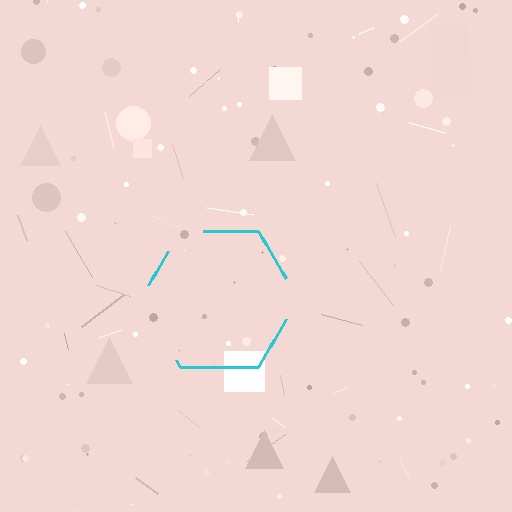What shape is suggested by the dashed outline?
The dashed outline suggests a hexagon.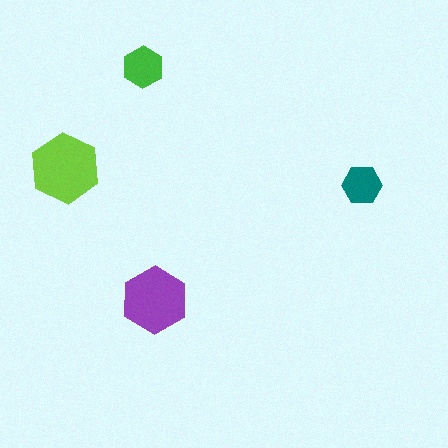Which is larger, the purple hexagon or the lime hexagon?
The lime one.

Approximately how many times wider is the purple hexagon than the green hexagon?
About 1.5 times wider.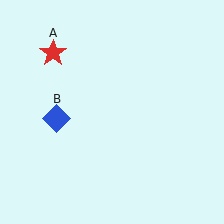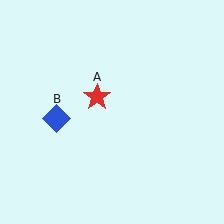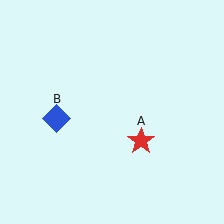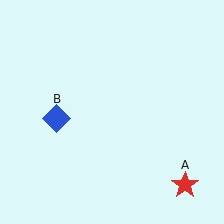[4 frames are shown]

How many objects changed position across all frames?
1 object changed position: red star (object A).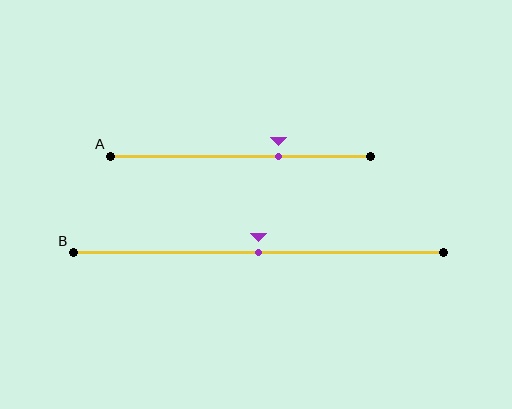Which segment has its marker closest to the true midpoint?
Segment B has its marker closest to the true midpoint.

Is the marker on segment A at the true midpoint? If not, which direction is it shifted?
No, the marker on segment A is shifted to the right by about 15% of the segment length.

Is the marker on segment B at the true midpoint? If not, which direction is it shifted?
Yes, the marker on segment B is at the true midpoint.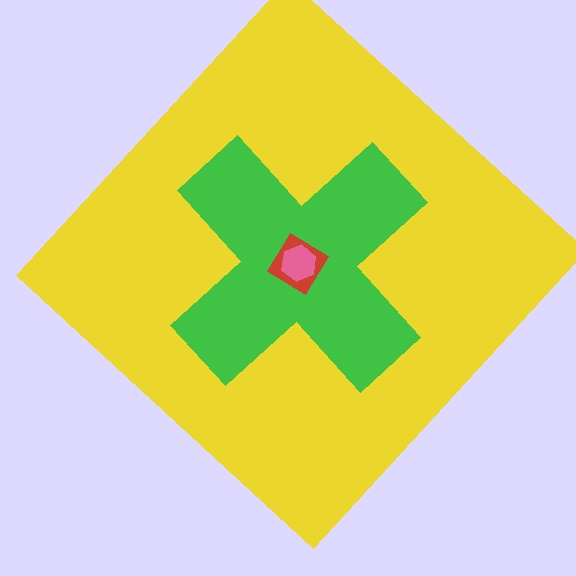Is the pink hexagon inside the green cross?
Yes.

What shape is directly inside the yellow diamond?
The green cross.